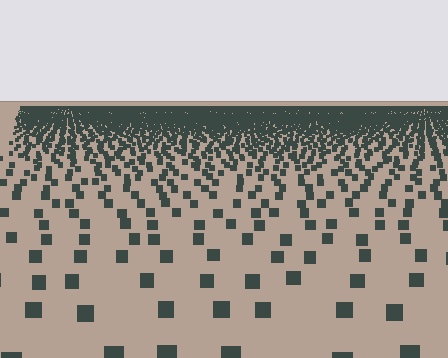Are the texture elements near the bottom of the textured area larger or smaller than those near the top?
Larger. Near the bottom, elements are closer to the viewer and appear at a bigger on-screen size.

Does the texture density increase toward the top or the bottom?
Density increases toward the top.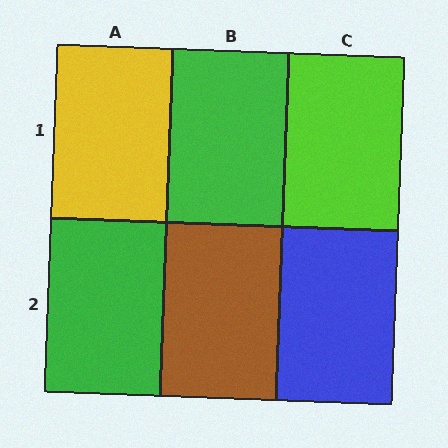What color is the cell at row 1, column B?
Green.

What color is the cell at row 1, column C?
Lime.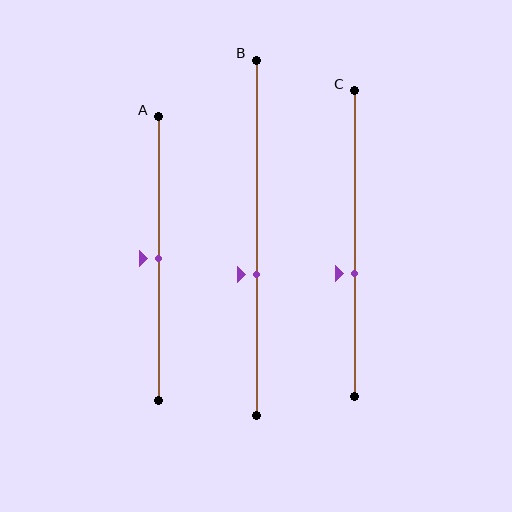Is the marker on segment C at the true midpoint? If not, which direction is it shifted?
No, the marker on segment C is shifted downward by about 10% of the segment length.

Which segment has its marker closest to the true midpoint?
Segment A has its marker closest to the true midpoint.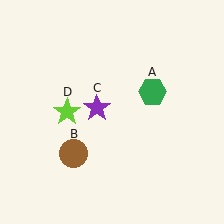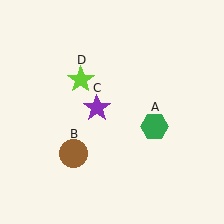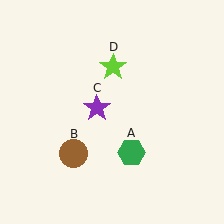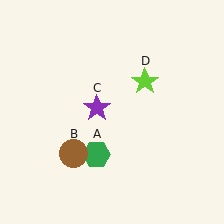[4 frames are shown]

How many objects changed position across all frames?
2 objects changed position: green hexagon (object A), lime star (object D).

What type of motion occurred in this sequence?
The green hexagon (object A), lime star (object D) rotated clockwise around the center of the scene.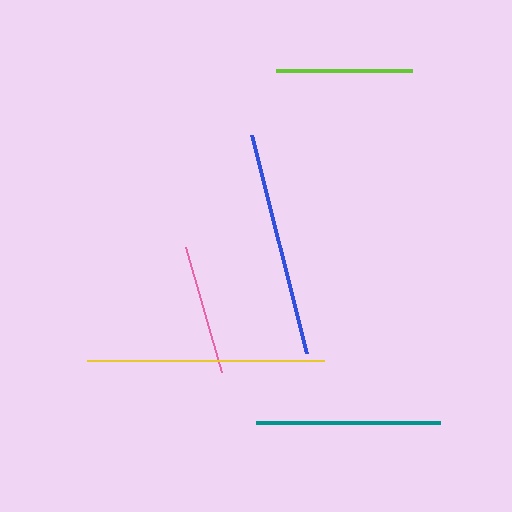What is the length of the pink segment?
The pink segment is approximately 130 pixels long.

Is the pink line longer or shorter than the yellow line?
The yellow line is longer than the pink line.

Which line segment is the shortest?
The pink line is the shortest at approximately 130 pixels.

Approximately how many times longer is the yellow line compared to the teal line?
The yellow line is approximately 1.3 times the length of the teal line.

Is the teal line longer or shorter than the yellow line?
The yellow line is longer than the teal line.